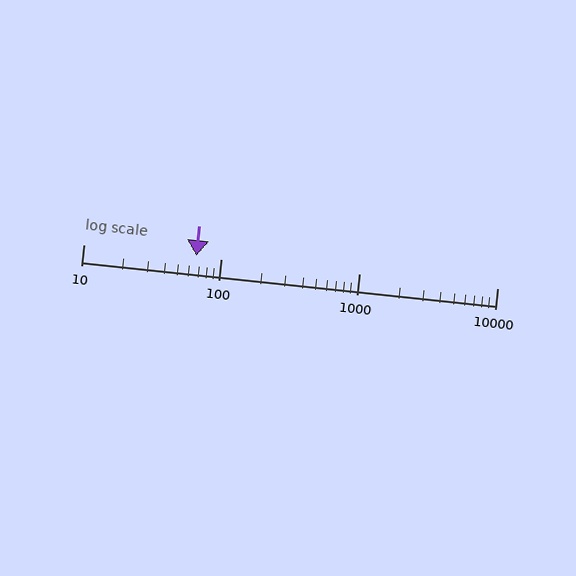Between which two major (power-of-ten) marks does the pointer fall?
The pointer is between 10 and 100.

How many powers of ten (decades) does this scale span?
The scale spans 3 decades, from 10 to 10000.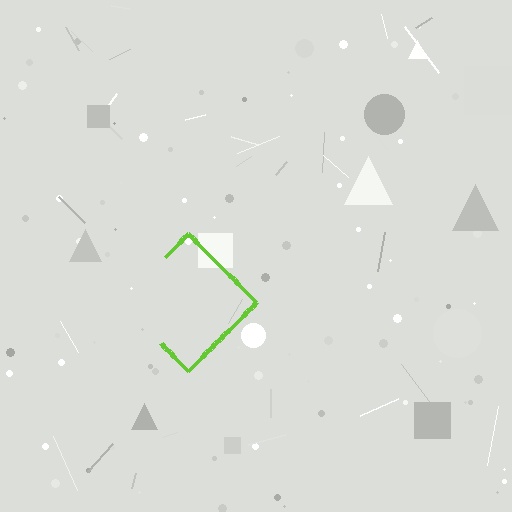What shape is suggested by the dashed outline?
The dashed outline suggests a diamond.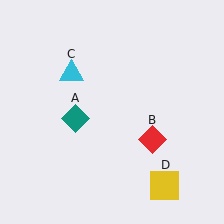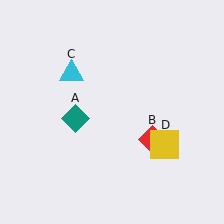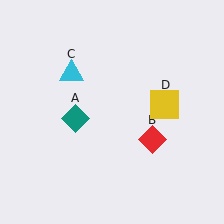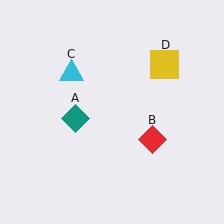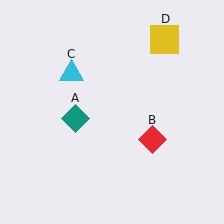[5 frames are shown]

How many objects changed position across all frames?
1 object changed position: yellow square (object D).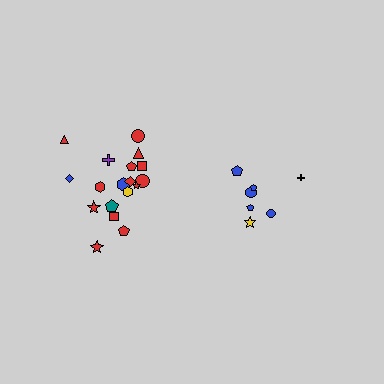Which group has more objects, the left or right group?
The left group.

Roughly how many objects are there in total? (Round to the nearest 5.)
Roughly 25 objects in total.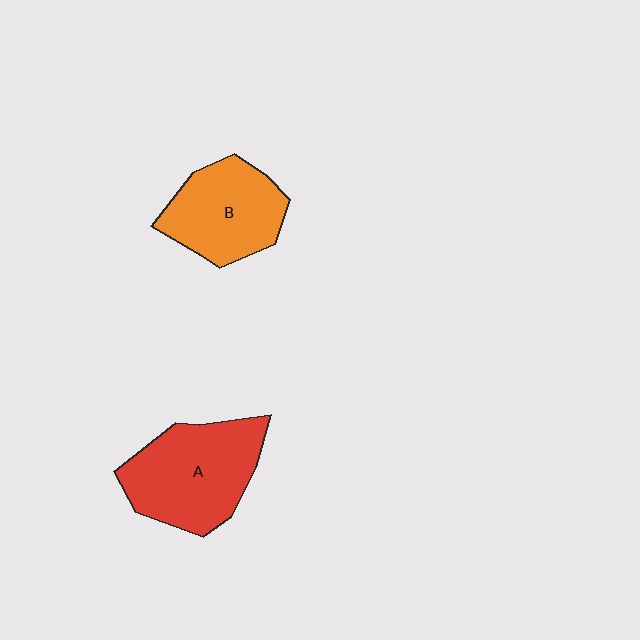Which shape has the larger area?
Shape A (red).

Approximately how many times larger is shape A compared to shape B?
Approximately 1.2 times.